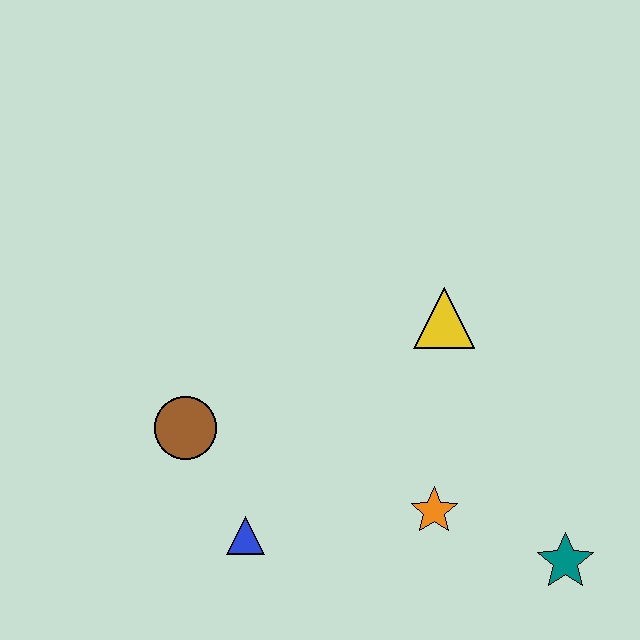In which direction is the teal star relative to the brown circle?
The teal star is to the right of the brown circle.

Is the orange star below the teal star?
No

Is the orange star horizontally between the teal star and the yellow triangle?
No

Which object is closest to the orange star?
The teal star is closest to the orange star.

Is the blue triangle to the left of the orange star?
Yes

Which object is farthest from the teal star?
The brown circle is farthest from the teal star.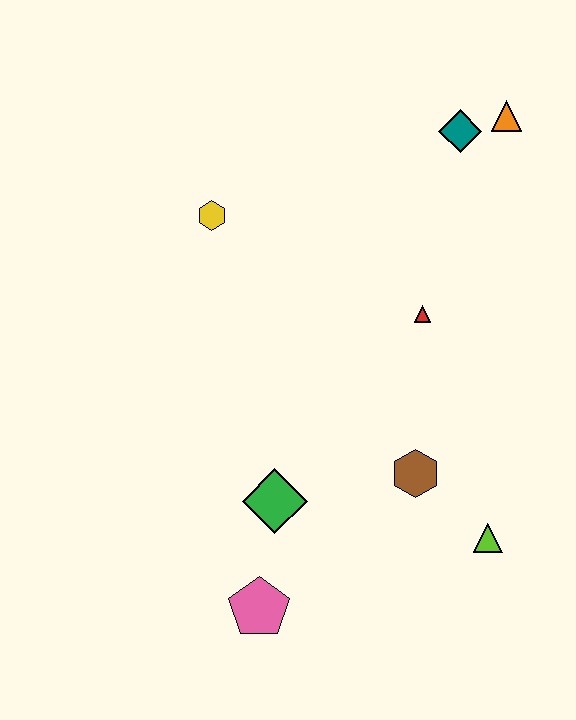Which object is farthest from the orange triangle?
The pink pentagon is farthest from the orange triangle.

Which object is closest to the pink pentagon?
The green diamond is closest to the pink pentagon.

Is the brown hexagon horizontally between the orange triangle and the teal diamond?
No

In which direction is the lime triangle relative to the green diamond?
The lime triangle is to the right of the green diamond.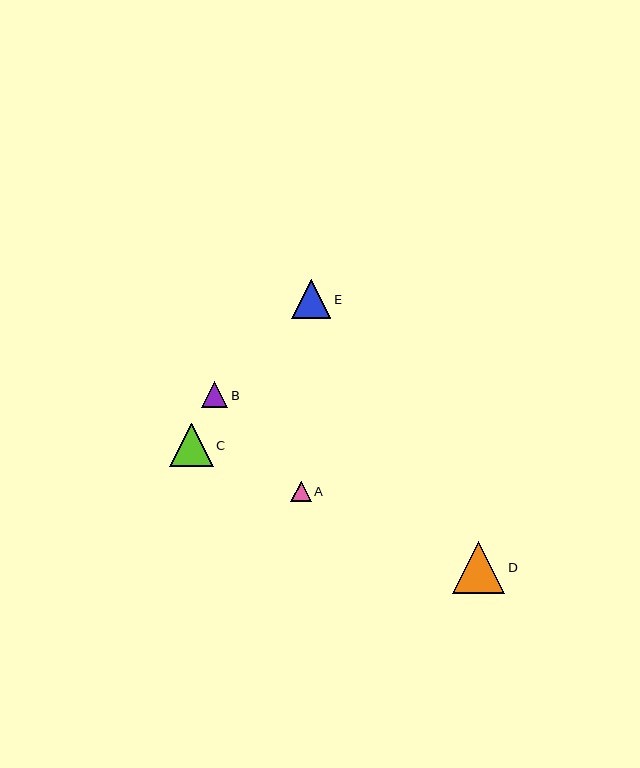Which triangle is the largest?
Triangle D is the largest with a size of approximately 52 pixels.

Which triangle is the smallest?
Triangle A is the smallest with a size of approximately 20 pixels.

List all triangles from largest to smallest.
From largest to smallest: D, C, E, B, A.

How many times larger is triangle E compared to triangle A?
Triangle E is approximately 2.0 times the size of triangle A.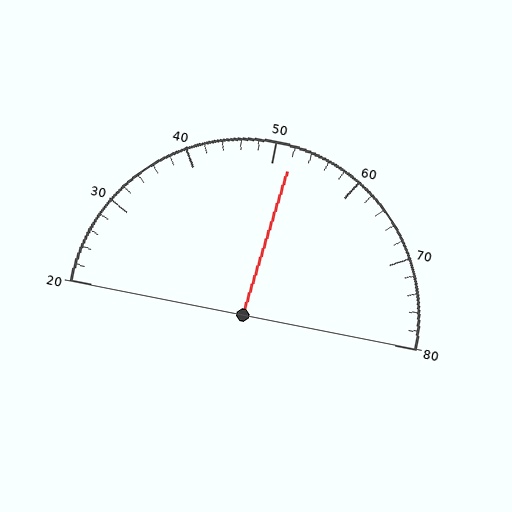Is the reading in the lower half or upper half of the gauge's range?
The reading is in the upper half of the range (20 to 80).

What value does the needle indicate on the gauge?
The needle indicates approximately 52.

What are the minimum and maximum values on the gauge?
The gauge ranges from 20 to 80.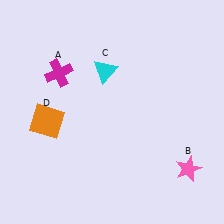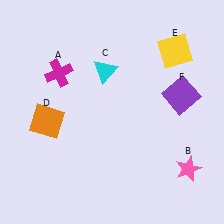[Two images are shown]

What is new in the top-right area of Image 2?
A yellow square (E) was added in the top-right area of Image 2.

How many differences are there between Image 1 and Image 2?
There are 2 differences between the two images.